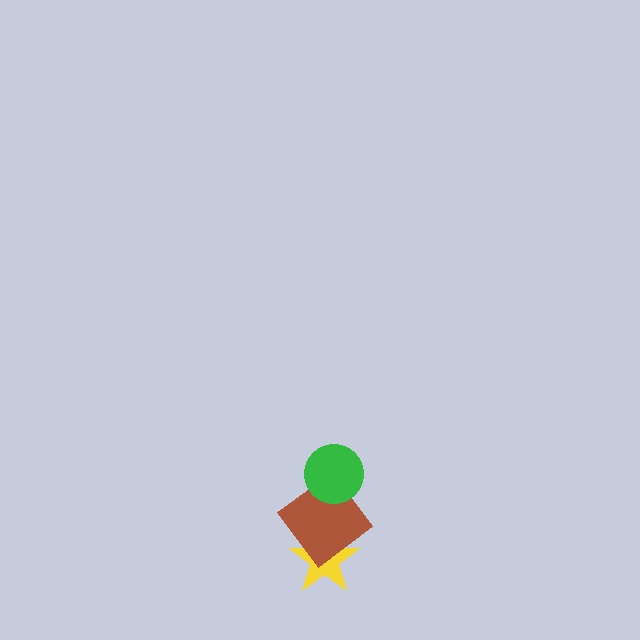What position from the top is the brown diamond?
The brown diamond is 2nd from the top.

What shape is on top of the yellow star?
The brown diamond is on top of the yellow star.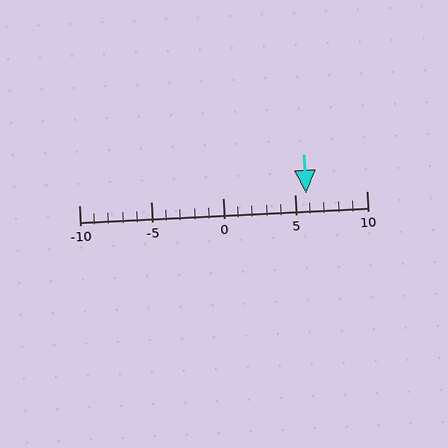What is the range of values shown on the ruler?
The ruler shows values from -10 to 10.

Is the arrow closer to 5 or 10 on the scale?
The arrow is closer to 5.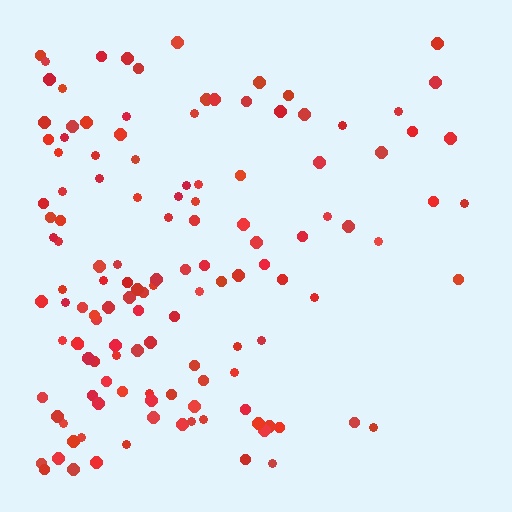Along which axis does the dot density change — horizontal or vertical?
Horizontal.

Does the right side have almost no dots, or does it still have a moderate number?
Still a moderate number, just noticeably fewer than the left.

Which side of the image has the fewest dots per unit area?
The right.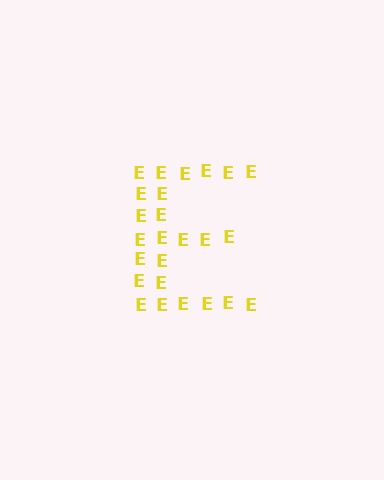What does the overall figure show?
The overall figure shows the letter E.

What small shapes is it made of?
It is made of small letter E's.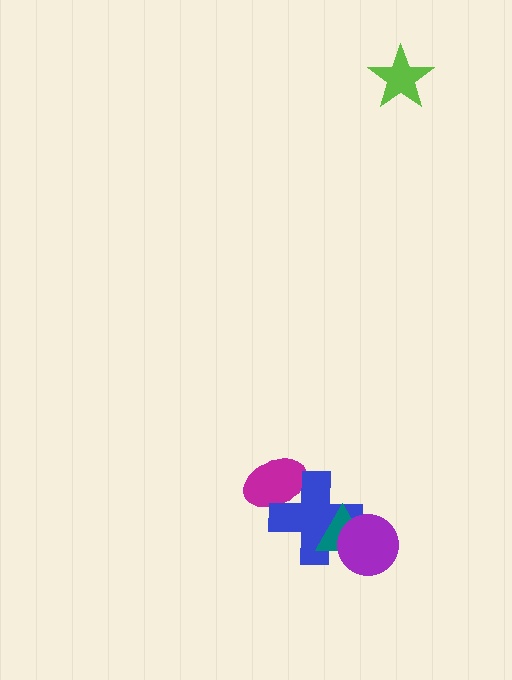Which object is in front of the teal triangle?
The purple circle is in front of the teal triangle.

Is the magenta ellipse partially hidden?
Yes, it is partially covered by another shape.